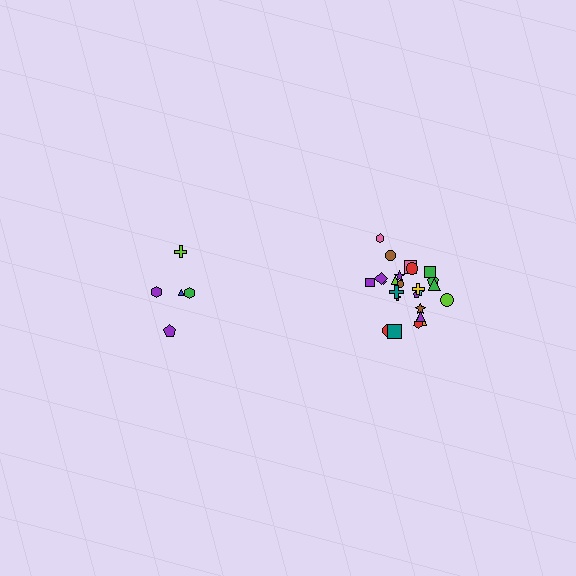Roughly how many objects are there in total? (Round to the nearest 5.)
Roughly 30 objects in total.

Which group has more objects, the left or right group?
The right group.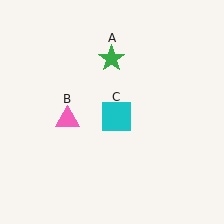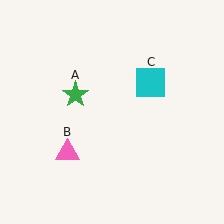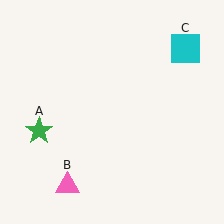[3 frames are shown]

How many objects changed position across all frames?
3 objects changed position: green star (object A), pink triangle (object B), cyan square (object C).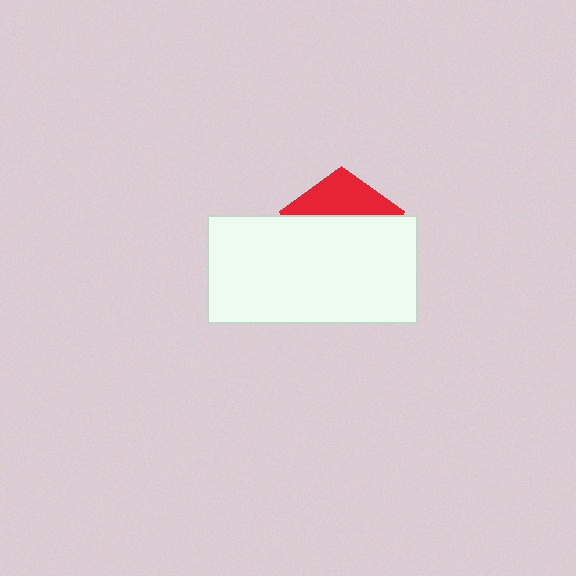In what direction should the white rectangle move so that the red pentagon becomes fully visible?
The white rectangle should move down. That is the shortest direction to clear the overlap and leave the red pentagon fully visible.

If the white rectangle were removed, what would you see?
You would see the complete red pentagon.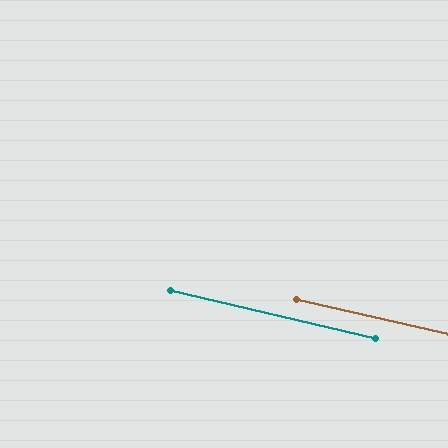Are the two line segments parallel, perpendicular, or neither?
Parallel — their directions differ by only 0.3°.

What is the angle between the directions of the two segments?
Approximately 0 degrees.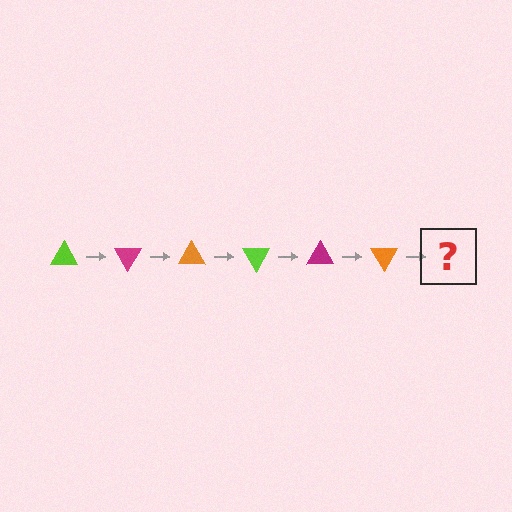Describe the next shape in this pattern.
It should be a lime triangle, rotated 360 degrees from the start.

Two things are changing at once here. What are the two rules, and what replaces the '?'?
The two rules are that it rotates 60 degrees each step and the color cycles through lime, magenta, and orange. The '?' should be a lime triangle, rotated 360 degrees from the start.